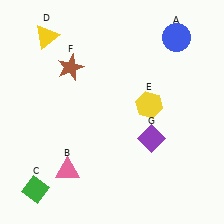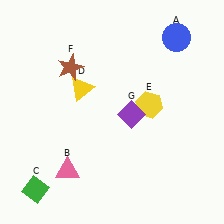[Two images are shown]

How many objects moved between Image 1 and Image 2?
2 objects moved between the two images.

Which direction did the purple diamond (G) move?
The purple diamond (G) moved up.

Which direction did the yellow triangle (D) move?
The yellow triangle (D) moved down.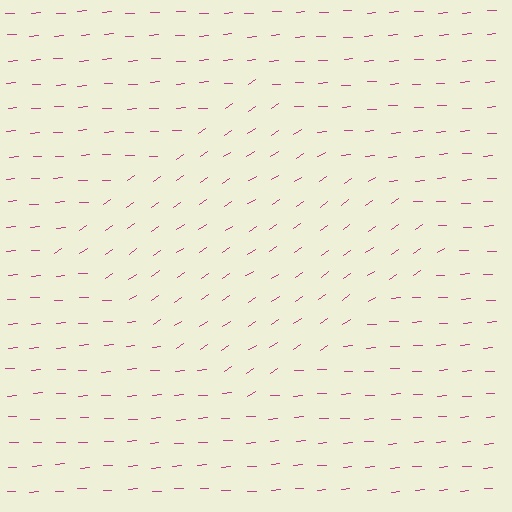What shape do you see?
I see a diamond.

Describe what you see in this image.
The image is filled with small magenta line segments. A diamond region in the image has lines oriented differently from the surrounding lines, creating a visible texture boundary.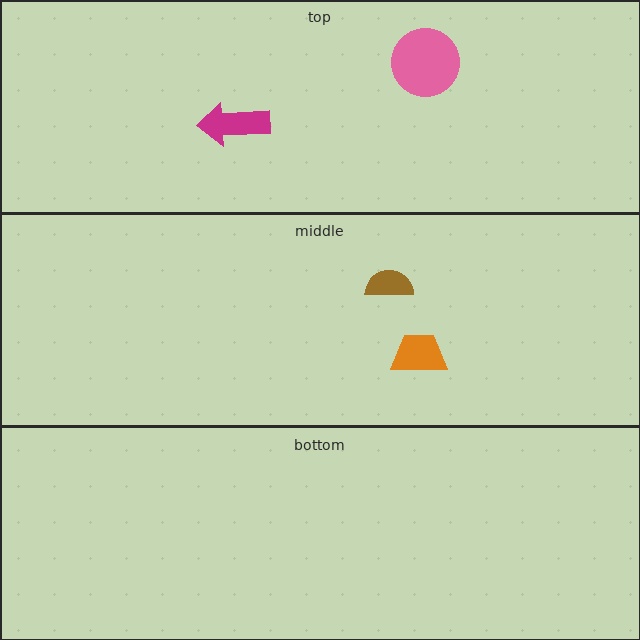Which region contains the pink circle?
The top region.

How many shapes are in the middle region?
2.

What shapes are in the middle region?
The orange trapezoid, the brown semicircle.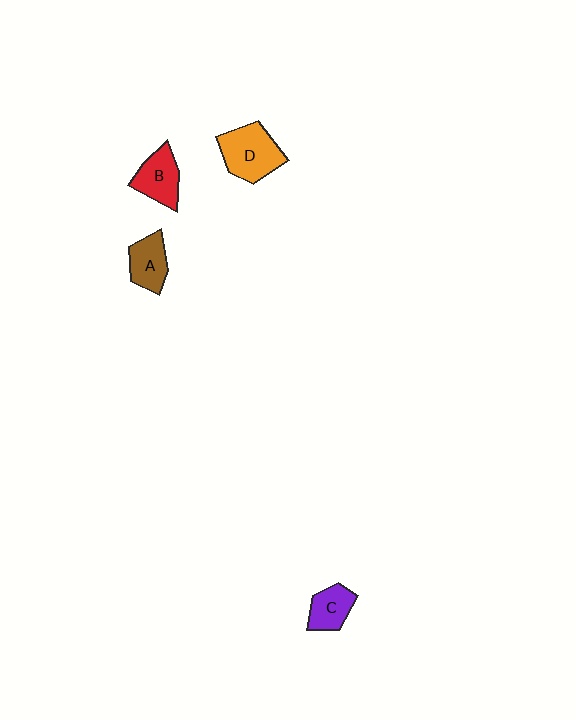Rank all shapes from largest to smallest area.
From largest to smallest: D (orange), B (red), A (brown), C (purple).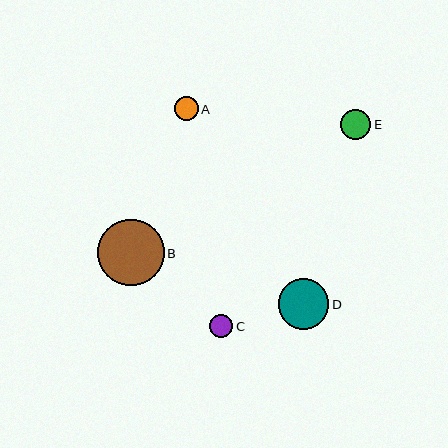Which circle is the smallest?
Circle C is the smallest with a size of approximately 23 pixels.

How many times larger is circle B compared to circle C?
Circle B is approximately 2.9 times the size of circle C.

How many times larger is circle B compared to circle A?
Circle B is approximately 2.8 times the size of circle A.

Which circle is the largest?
Circle B is the largest with a size of approximately 66 pixels.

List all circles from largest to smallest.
From largest to smallest: B, D, E, A, C.